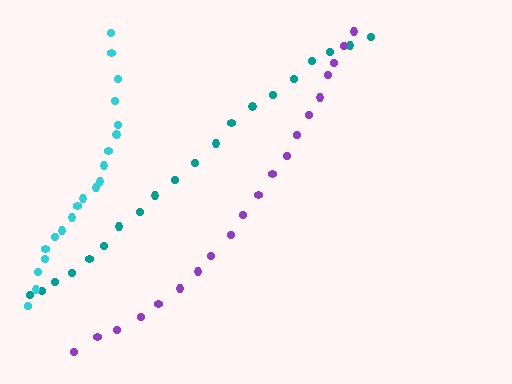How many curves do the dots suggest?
There are 3 distinct paths.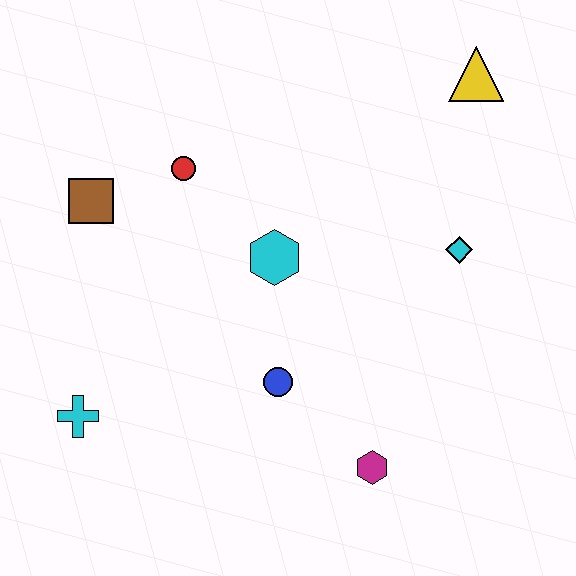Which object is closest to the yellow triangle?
The cyan diamond is closest to the yellow triangle.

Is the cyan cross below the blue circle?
Yes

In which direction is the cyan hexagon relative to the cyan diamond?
The cyan hexagon is to the left of the cyan diamond.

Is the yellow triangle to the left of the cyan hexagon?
No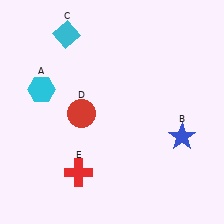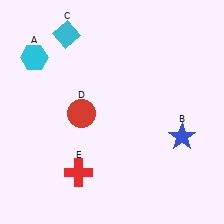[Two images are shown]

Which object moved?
The cyan hexagon (A) moved up.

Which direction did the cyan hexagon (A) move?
The cyan hexagon (A) moved up.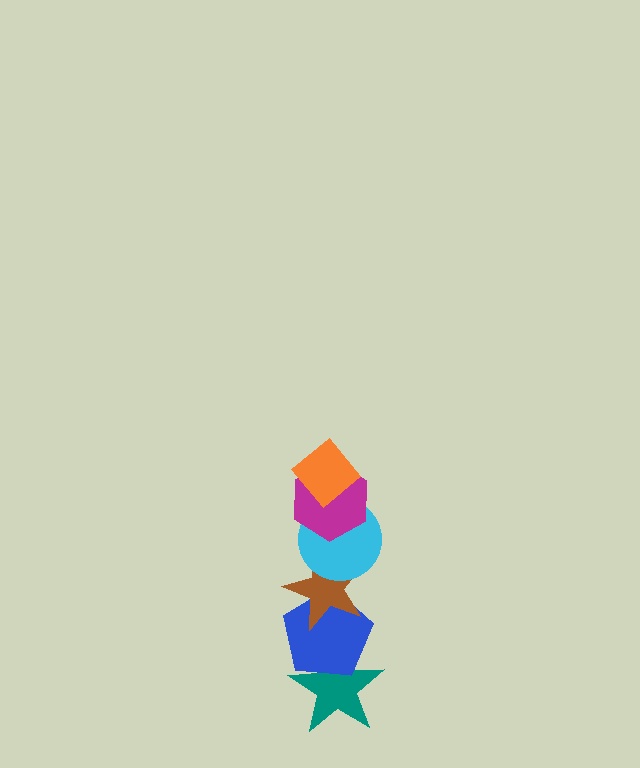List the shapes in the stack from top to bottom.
From top to bottom: the orange diamond, the magenta hexagon, the cyan circle, the brown star, the blue pentagon, the teal star.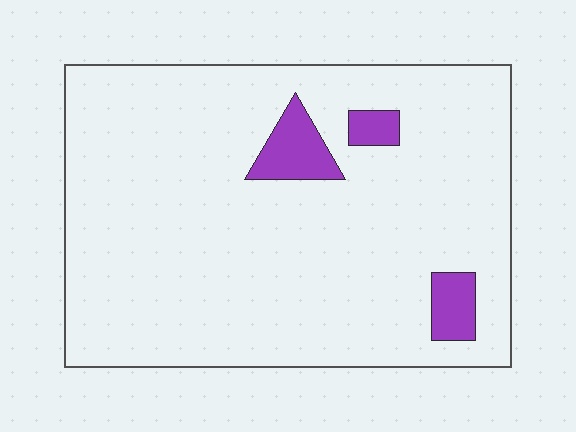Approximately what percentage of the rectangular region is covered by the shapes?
Approximately 5%.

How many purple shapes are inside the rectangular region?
3.